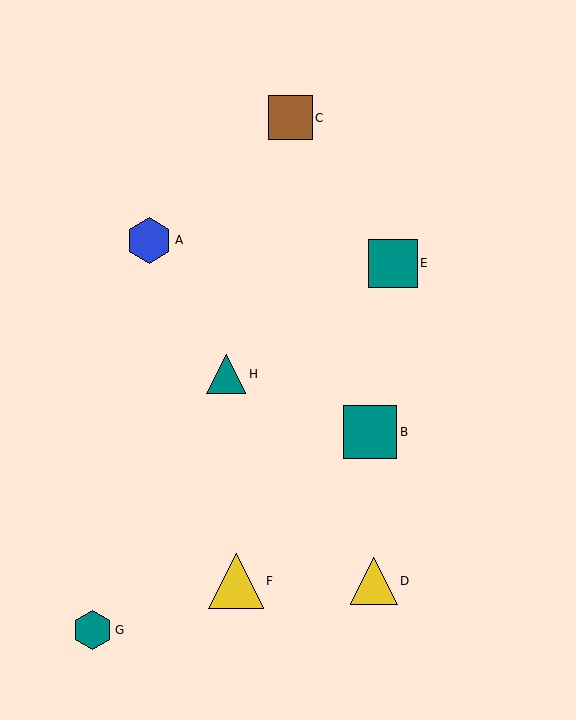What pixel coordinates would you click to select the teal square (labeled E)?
Click at (393, 263) to select the teal square E.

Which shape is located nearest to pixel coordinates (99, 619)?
The teal hexagon (labeled G) at (93, 630) is nearest to that location.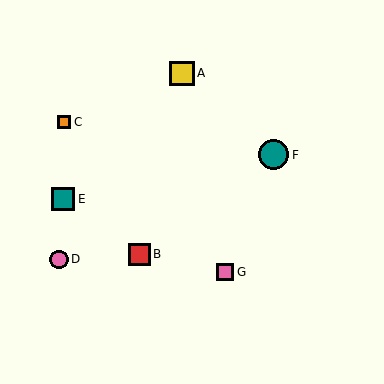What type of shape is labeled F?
Shape F is a teal circle.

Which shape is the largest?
The teal circle (labeled F) is the largest.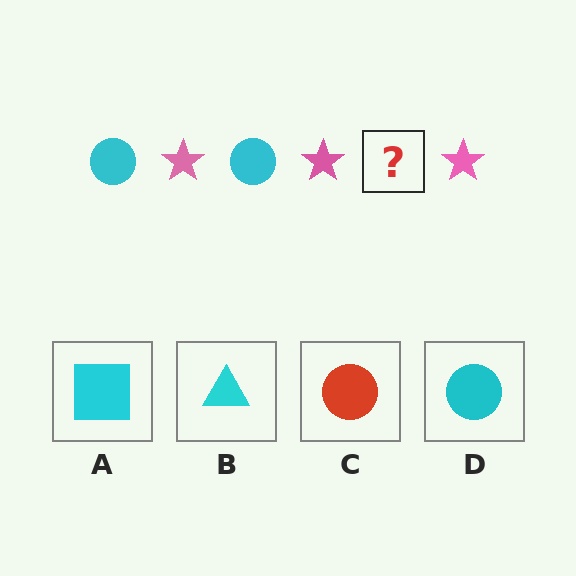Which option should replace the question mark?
Option D.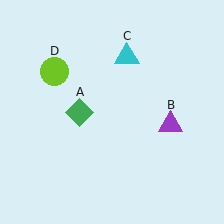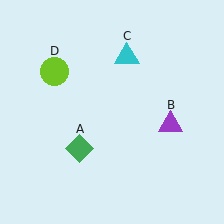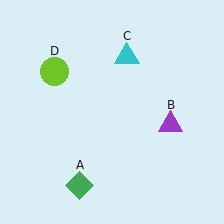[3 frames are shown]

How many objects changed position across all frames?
1 object changed position: green diamond (object A).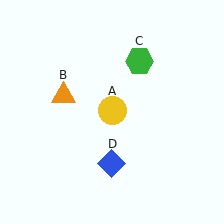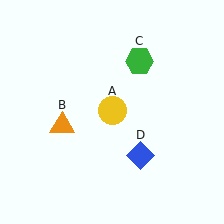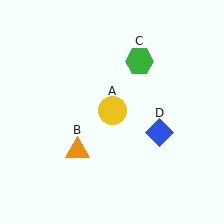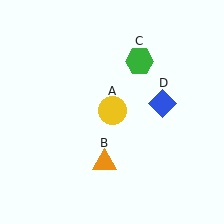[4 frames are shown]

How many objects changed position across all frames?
2 objects changed position: orange triangle (object B), blue diamond (object D).